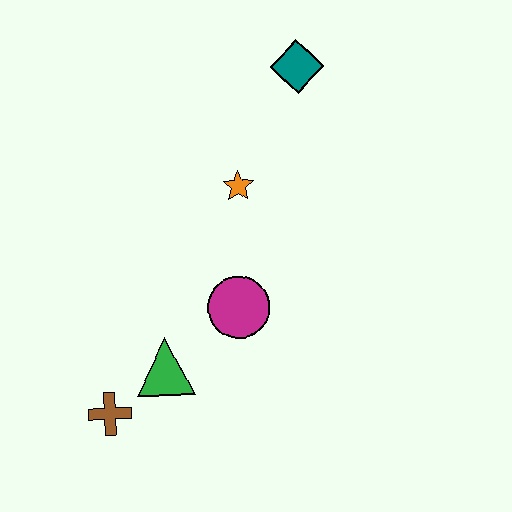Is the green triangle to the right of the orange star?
No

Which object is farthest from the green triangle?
The teal diamond is farthest from the green triangle.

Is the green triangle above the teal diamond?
No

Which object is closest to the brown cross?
The green triangle is closest to the brown cross.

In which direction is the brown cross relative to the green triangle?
The brown cross is to the left of the green triangle.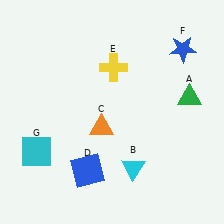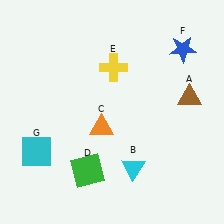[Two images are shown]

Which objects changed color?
A changed from green to brown. D changed from blue to green.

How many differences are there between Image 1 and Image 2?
There are 2 differences between the two images.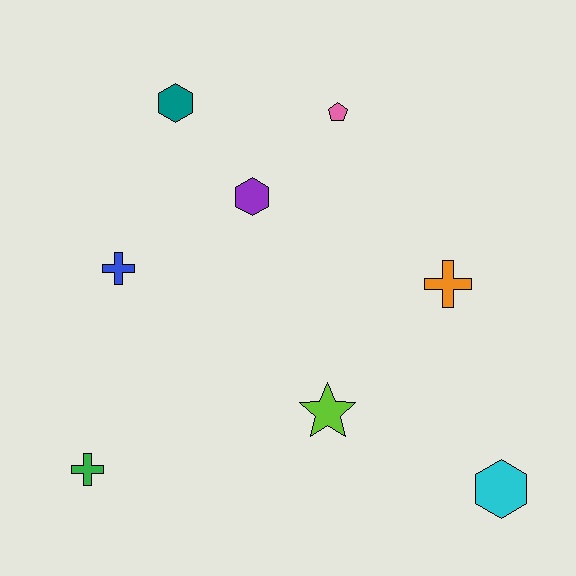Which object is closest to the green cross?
The blue cross is closest to the green cross.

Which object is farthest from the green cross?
The pink pentagon is farthest from the green cross.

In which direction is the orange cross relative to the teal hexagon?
The orange cross is to the right of the teal hexagon.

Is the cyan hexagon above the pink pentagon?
No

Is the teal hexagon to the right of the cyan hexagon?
No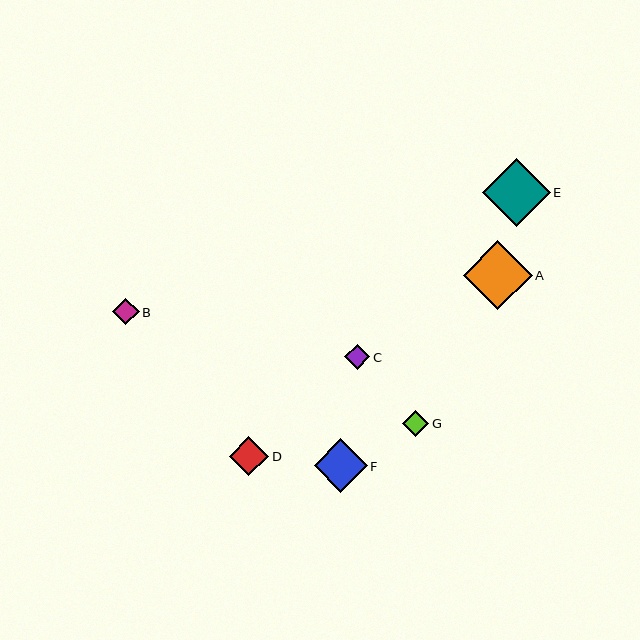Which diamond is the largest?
Diamond A is the largest with a size of approximately 69 pixels.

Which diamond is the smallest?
Diamond C is the smallest with a size of approximately 25 pixels.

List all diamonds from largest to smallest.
From largest to smallest: A, E, F, D, B, G, C.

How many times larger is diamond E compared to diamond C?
Diamond E is approximately 2.7 times the size of diamond C.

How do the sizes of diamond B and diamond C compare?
Diamond B and diamond C are approximately the same size.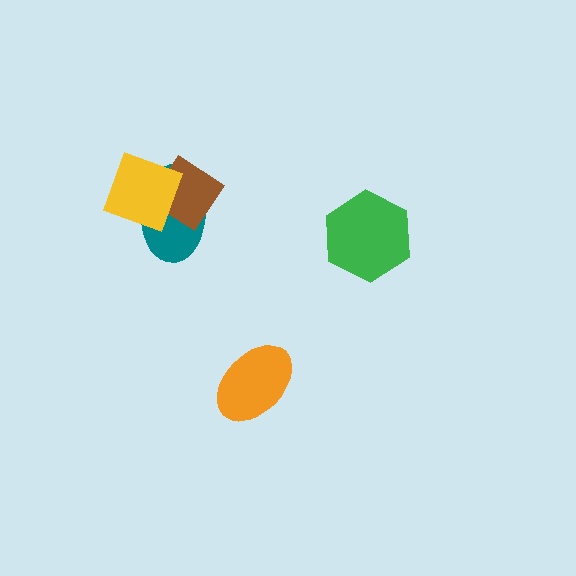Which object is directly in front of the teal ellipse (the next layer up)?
The brown diamond is directly in front of the teal ellipse.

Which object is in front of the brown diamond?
The yellow diamond is in front of the brown diamond.